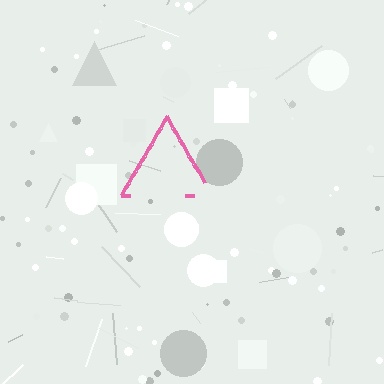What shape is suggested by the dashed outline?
The dashed outline suggests a triangle.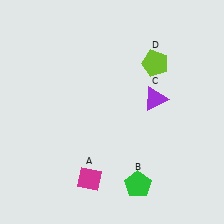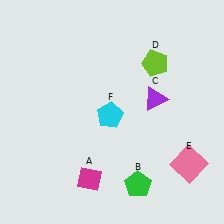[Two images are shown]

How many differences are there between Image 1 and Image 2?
There are 2 differences between the two images.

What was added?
A pink square (E), a cyan pentagon (F) were added in Image 2.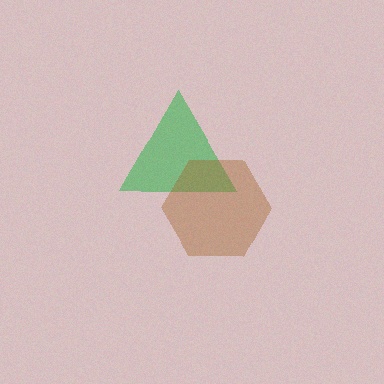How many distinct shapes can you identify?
There are 2 distinct shapes: a green triangle, a brown hexagon.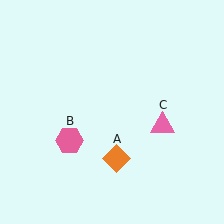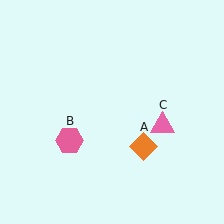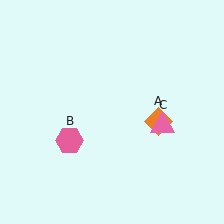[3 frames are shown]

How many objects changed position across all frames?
1 object changed position: orange diamond (object A).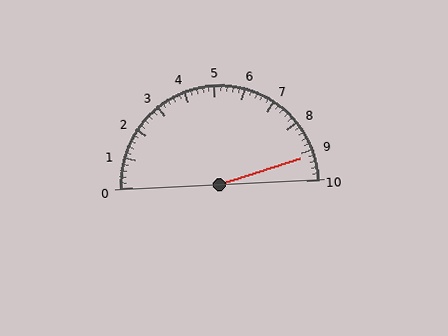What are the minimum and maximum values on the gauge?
The gauge ranges from 0 to 10.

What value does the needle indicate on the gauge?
The needle indicates approximately 9.2.